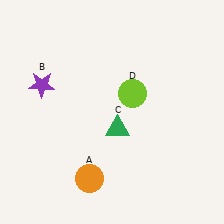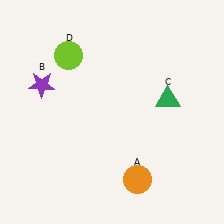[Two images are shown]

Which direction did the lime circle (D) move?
The lime circle (D) moved left.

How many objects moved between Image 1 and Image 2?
3 objects moved between the two images.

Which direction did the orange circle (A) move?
The orange circle (A) moved right.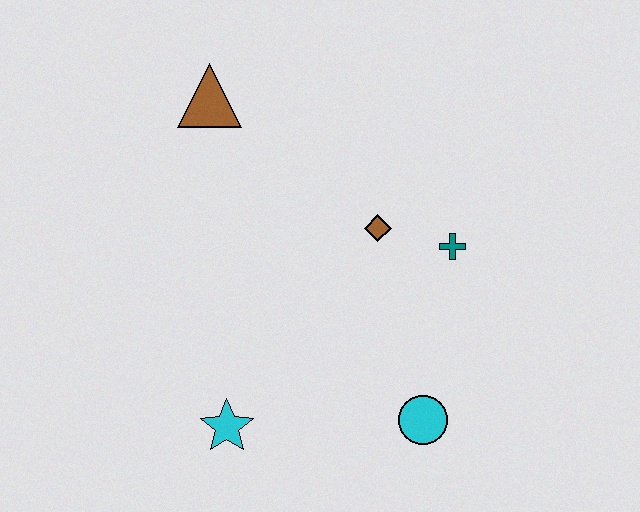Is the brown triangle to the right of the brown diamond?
No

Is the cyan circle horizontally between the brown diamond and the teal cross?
Yes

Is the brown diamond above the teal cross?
Yes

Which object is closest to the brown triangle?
The brown diamond is closest to the brown triangle.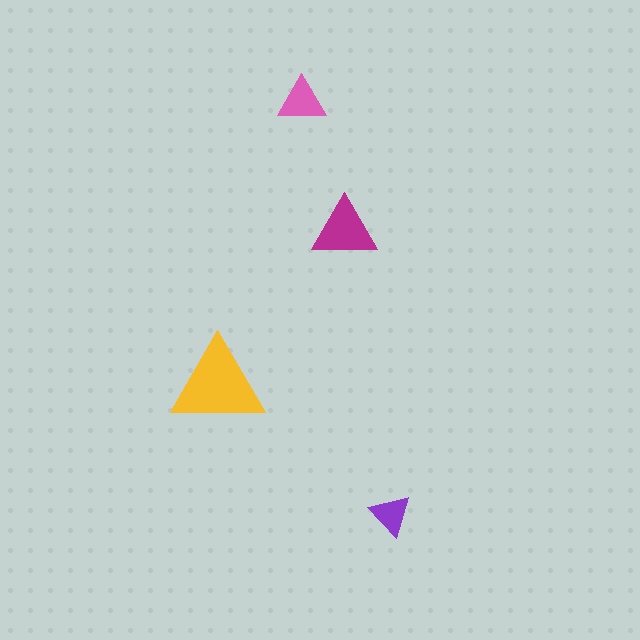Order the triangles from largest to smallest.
the yellow one, the magenta one, the pink one, the purple one.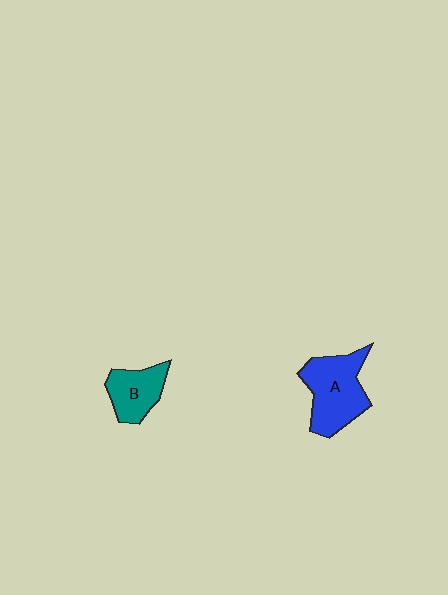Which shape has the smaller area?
Shape B (teal).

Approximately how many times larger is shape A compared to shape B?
Approximately 1.6 times.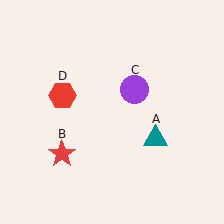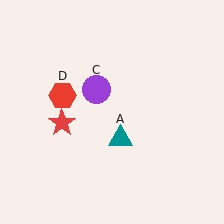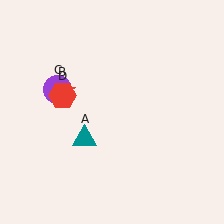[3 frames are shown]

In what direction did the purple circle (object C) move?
The purple circle (object C) moved left.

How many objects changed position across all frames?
3 objects changed position: teal triangle (object A), red star (object B), purple circle (object C).